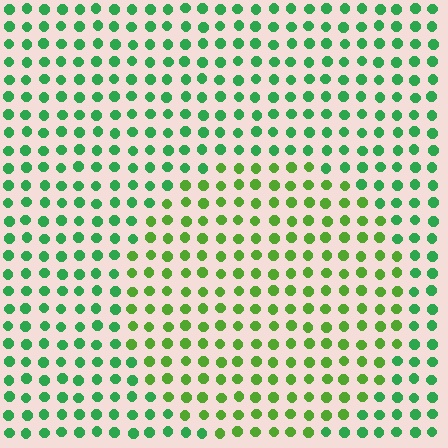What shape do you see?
I see a circle.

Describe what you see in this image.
The image is filled with small green elements in a uniform arrangement. A circle-shaped region is visible where the elements are tinted to a slightly different hue, forming a subtle color boundary.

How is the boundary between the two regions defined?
The boundary is defined purely by a slight shift in hue (about 34 degrees). Spacing, size, and orientation are identical on both sides.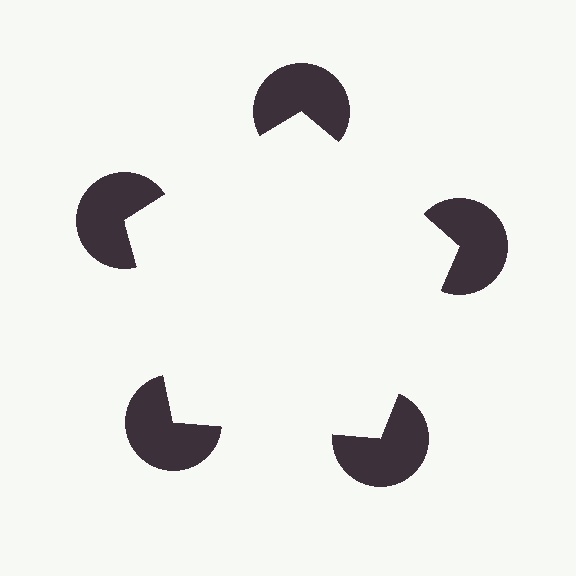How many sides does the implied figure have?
5 sides.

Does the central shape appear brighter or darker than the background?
It typically appears slightly brighter than the background, even though no actual brightness change is drawn.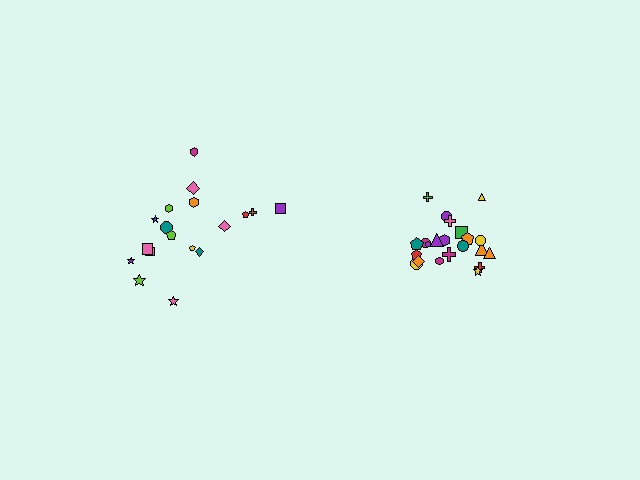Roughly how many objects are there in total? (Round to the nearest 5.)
Roughly 40 objects in total.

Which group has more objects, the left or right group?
The right group.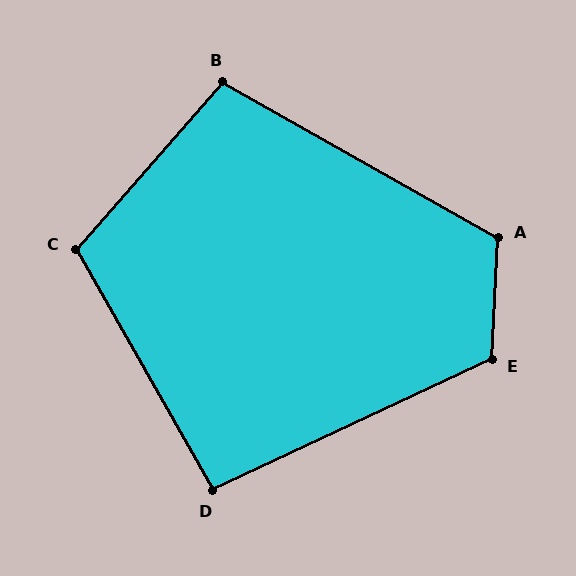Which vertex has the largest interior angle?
E, at approximately 118 degrees.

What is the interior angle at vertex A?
Approximately 117 degrees (obtuse).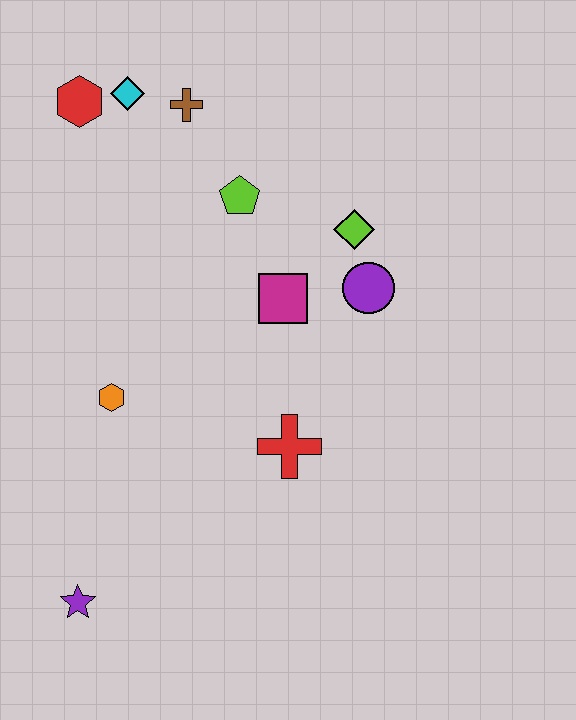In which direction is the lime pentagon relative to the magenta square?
The lime pentagon is above the magenta square.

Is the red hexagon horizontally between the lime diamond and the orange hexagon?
No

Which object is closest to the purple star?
The orange hexagon is closest to the purple star.